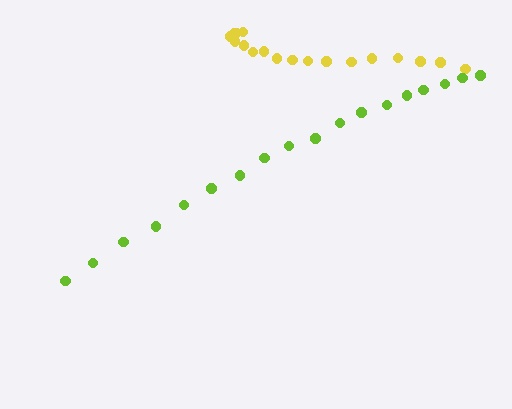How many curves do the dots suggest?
There are 2 distinct paths.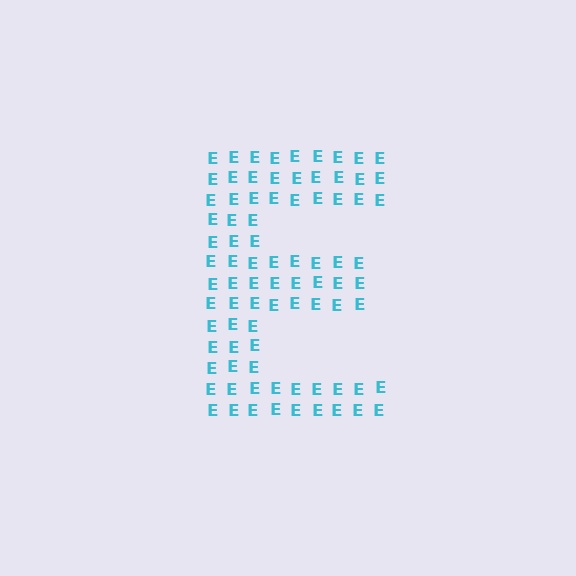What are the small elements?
The small elements are letter E's.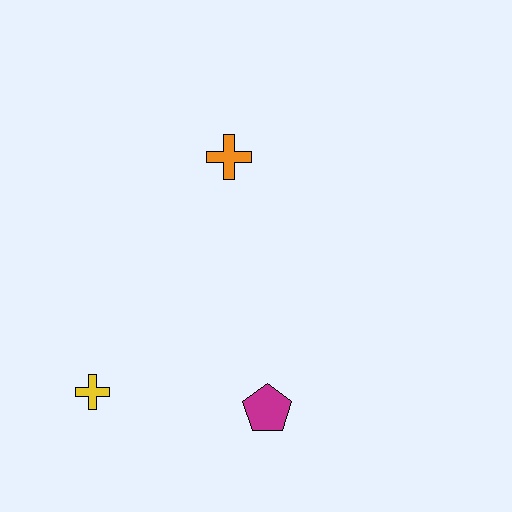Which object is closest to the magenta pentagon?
The yellow cross is closest to the magenta pentagon.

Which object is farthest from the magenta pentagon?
The orange cross is farthest from the magenta pentagon.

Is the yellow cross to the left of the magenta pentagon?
Yes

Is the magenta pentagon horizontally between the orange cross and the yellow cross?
No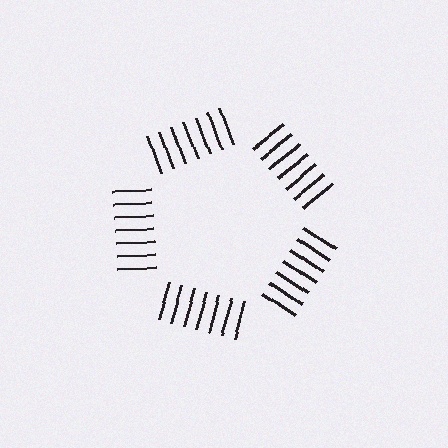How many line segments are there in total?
35 — 7 along each of the 5 edges.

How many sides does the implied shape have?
5 sides — the line-ends trace a pentagon.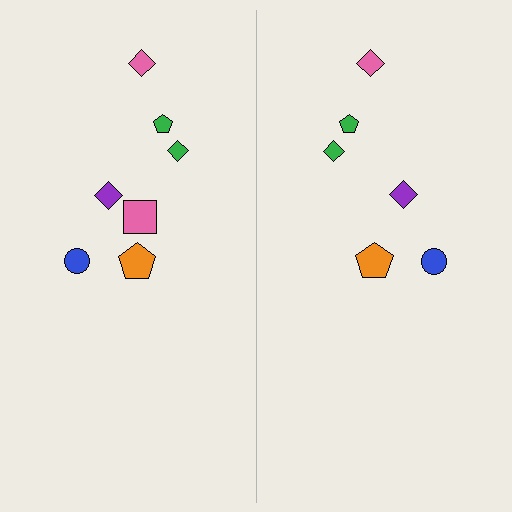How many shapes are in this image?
There are 13 shapes in this image.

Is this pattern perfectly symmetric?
No, the pattern is not perfectly symmetric. A pink square is missing from the right side.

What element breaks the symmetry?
A pink square is missing from the right side.